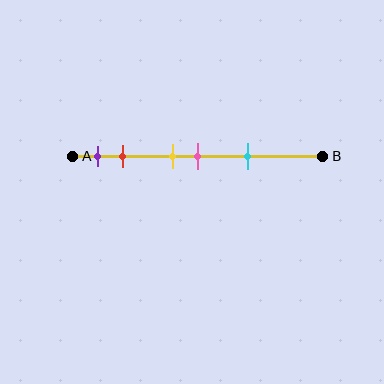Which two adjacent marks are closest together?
The yellow and pink marks are the closest adjacent pair.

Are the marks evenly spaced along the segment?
No, the marks are not evenly spaced.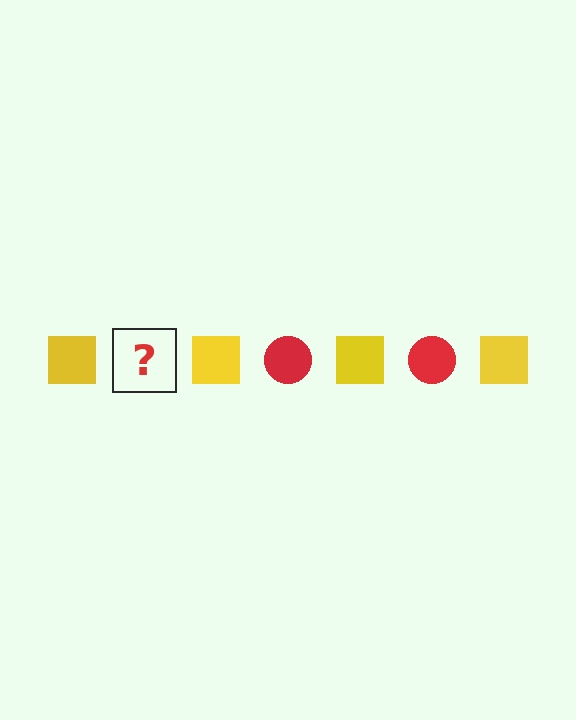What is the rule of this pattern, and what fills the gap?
The rule is that the pattern alternates between yellow square and red circle. The gap should be filled with a red circle.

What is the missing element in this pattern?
The missing element is a red circle.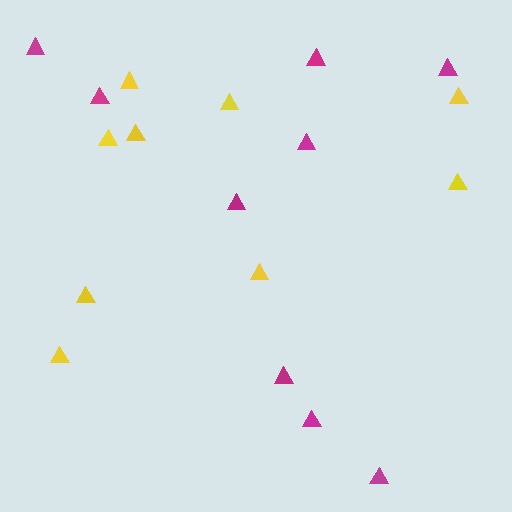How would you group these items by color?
There are 2 groups: one group of yellow triangles (9) and one group of magenta triangles (9).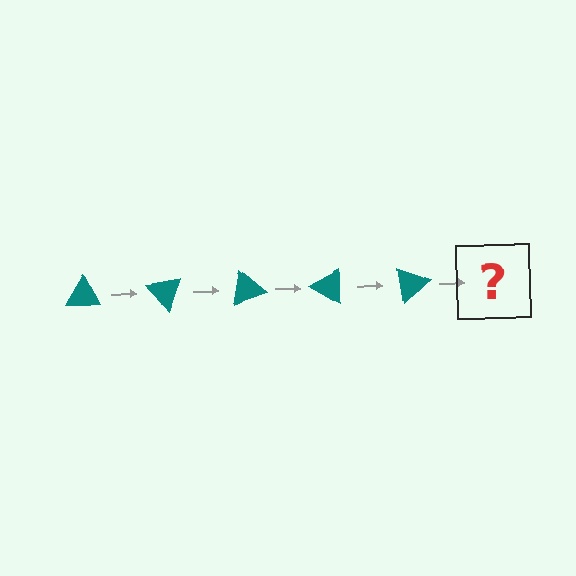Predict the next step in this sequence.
The next step is a teal triangle rotated 250 degrees.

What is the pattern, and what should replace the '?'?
The pattern is that the triangle rotates 50 degrees each step. The '?' should be a teal triangle rotated 250 degrees.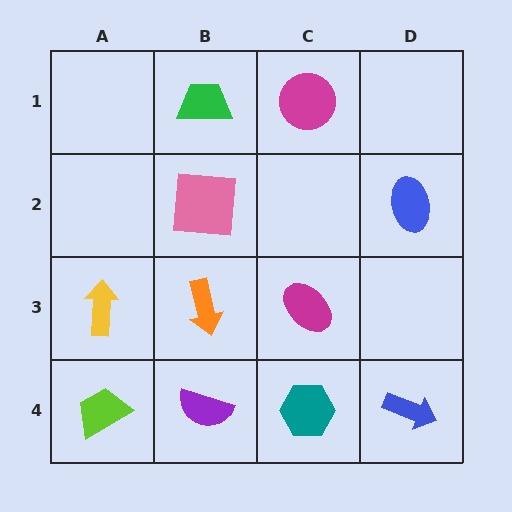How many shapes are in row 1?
2 shapes.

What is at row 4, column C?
A teal hexagon.